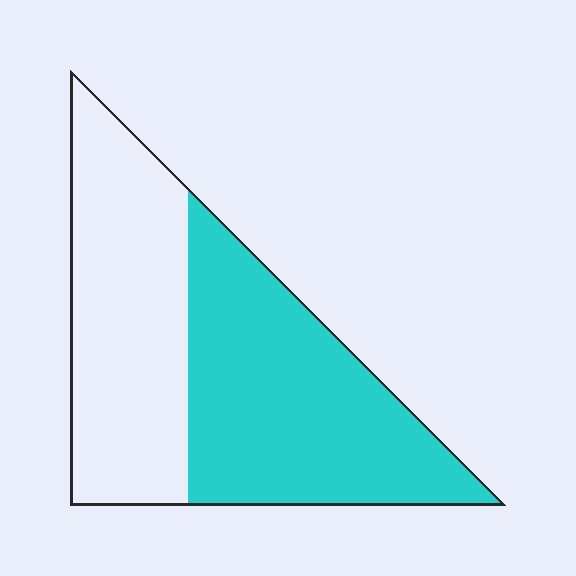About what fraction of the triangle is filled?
About one half (1/2).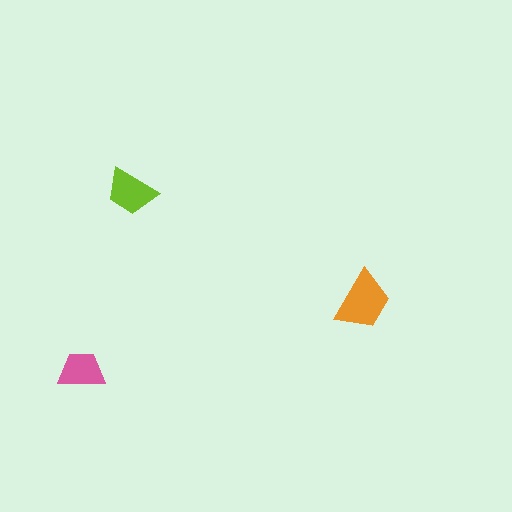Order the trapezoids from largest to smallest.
the orange one, the lime one, the pink one.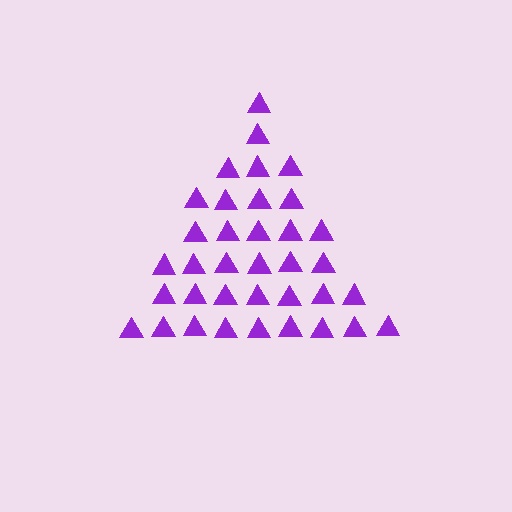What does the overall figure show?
The overall figure shows a triangle.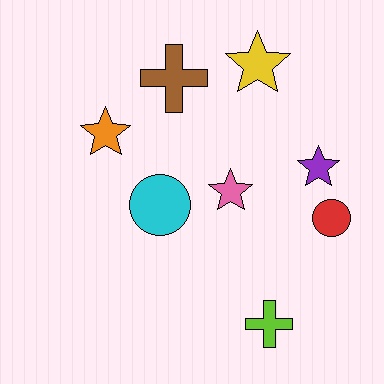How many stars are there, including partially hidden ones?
There are 4 stars.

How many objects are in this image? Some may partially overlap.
There are 8 objects.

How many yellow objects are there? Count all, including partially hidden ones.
There is 1 yellow object.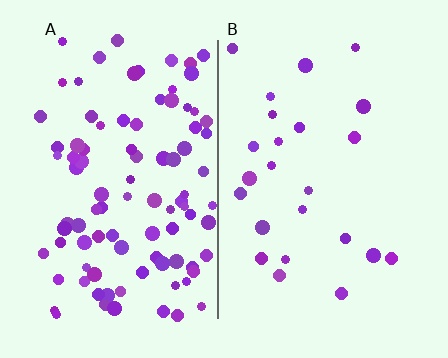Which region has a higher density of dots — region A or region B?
A (the left).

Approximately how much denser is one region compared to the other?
Approximately 4.0× — region A over region B.